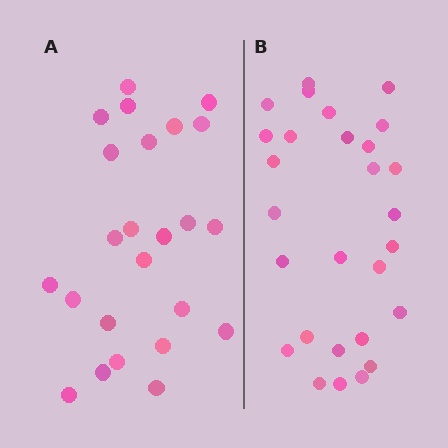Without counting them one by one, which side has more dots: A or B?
Region B (the right region) has more dots.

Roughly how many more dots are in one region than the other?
Region B has about 4 more dots than region A.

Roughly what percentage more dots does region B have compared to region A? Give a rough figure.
About 15% more.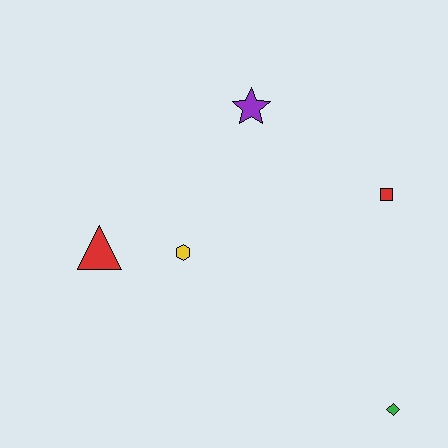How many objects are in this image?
There are 5 objects.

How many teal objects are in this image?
There are no teal objects.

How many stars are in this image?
There is 1 star.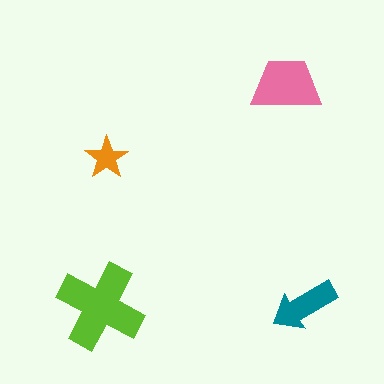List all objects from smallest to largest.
The orange star, the teal arrow, the pink trapezoid, the lime cross.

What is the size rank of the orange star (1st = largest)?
4th.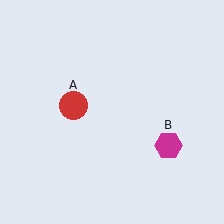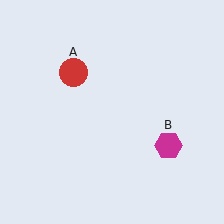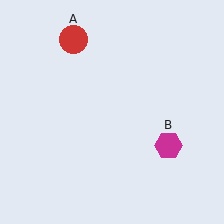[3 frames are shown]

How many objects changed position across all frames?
1 object changed position: red circle (object A).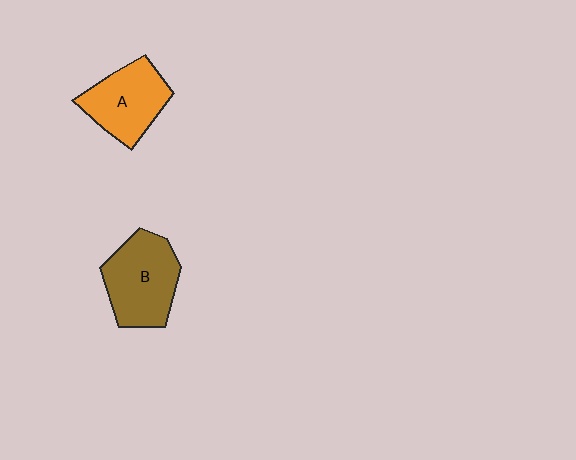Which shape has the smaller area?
Shape A (orange).